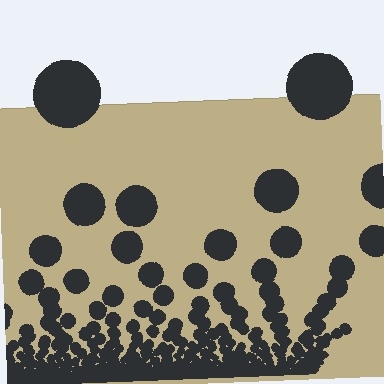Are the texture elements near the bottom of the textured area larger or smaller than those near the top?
Smaller. The gradient is inverted — elements near the bottom are smaller and denser.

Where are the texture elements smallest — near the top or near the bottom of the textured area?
Near the bottom.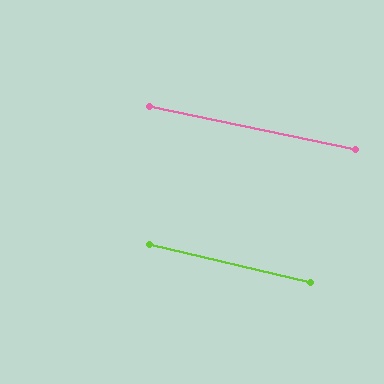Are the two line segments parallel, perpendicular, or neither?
Parallel — their directions differ by only 1.4°.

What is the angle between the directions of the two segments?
Approximately 1 degree.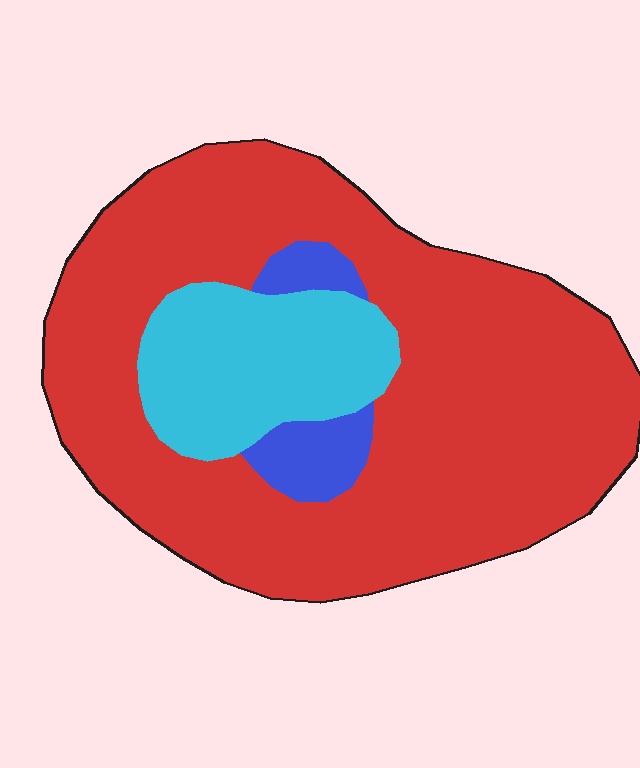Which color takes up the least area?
Blue, at roughly 5%.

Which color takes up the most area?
Red, at roughly 75%.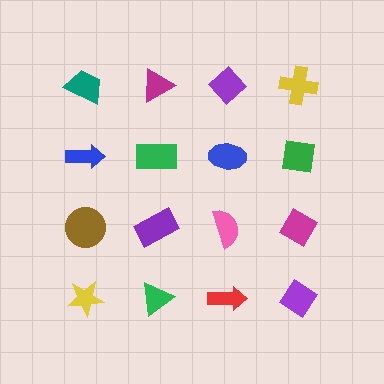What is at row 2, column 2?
A green rectangle.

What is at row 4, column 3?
A red arrow.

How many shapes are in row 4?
4 shapes.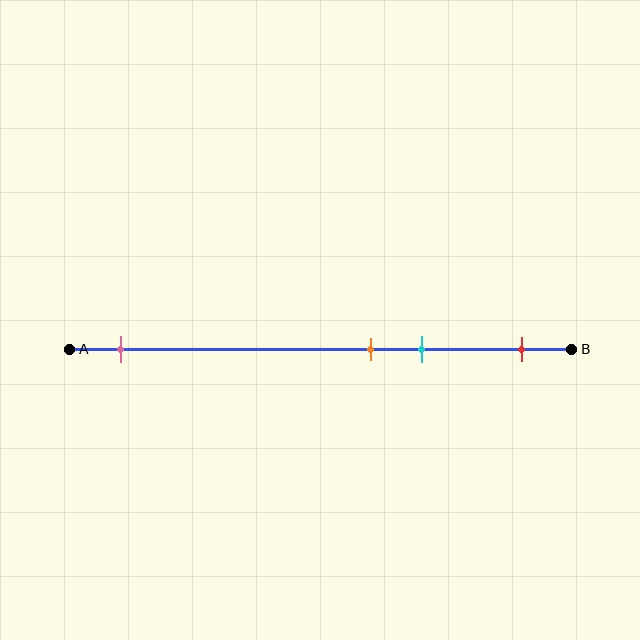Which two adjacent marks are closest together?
The orange and cyan marks are the closest adjacent pair.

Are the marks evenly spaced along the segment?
No, the marks are not evenly spaced.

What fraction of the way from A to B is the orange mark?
The orange mark is approximately 60% (0.6) of the way from A to B.